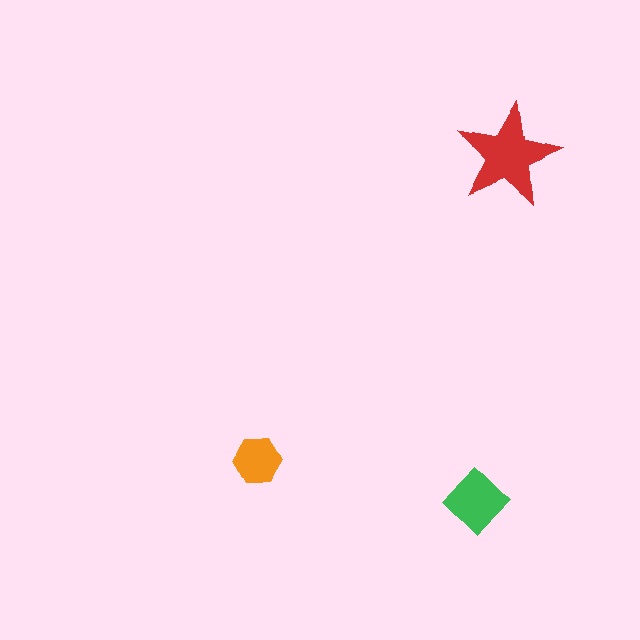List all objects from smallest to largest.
The orange hexagon, the green diamond, the red star.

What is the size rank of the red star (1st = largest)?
1st.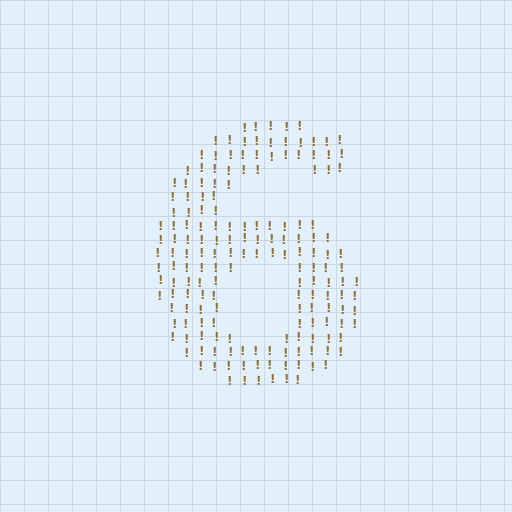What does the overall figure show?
The overall figure shows the digit 6.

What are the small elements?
The small elements are exclamation marks.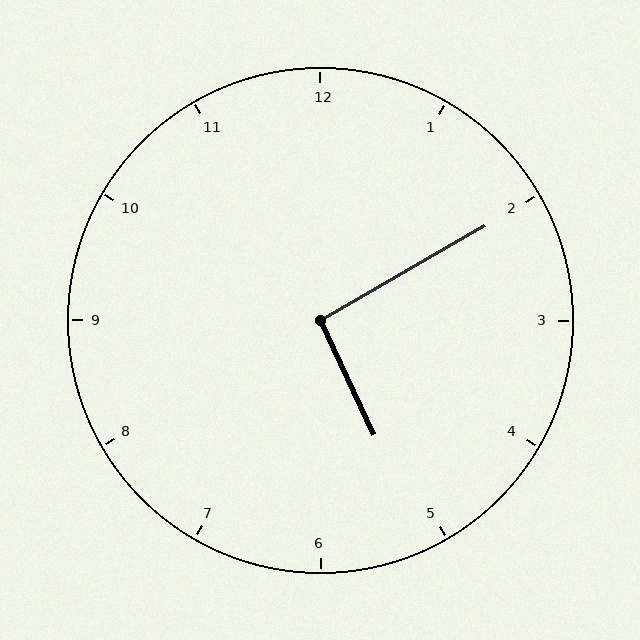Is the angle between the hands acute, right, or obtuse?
It is right.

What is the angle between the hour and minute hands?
Approximately 95 degrees.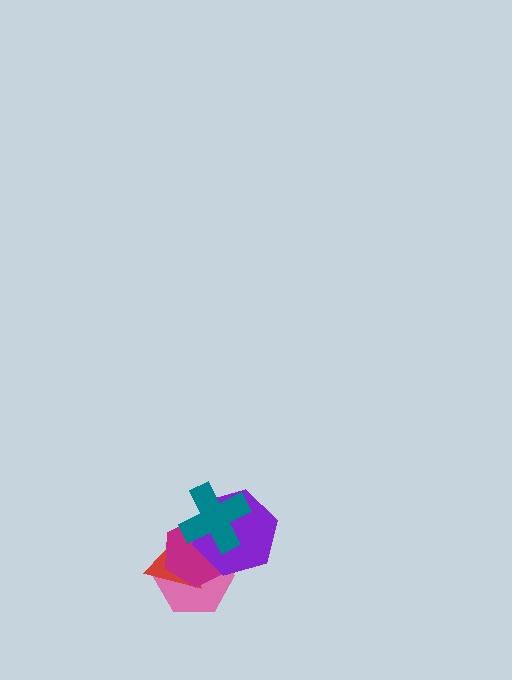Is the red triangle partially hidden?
Yes, it is partially covered by another shape.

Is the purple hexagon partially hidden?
Yes, it is partially covered by another shape.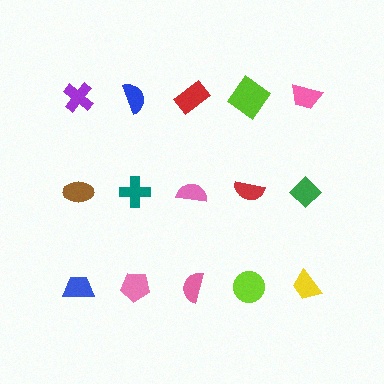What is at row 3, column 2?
A pink pentagon.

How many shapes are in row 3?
5 shapes.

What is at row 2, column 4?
A red semicircle.